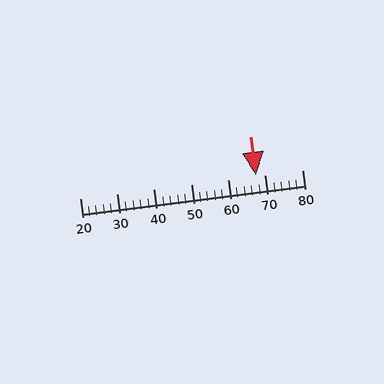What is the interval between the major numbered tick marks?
The major tick marks are spaced 10 units apart.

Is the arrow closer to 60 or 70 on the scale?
The arrow is closer to 70.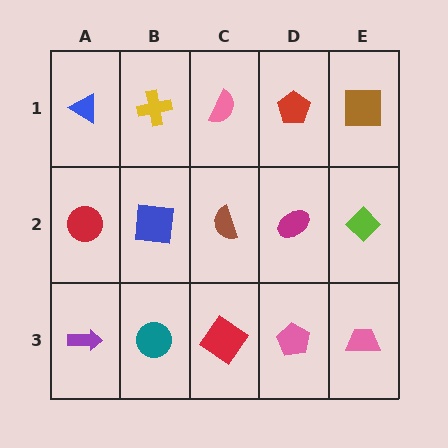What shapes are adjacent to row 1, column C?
A brown semicircle (row 2, column C), a yellow cross (row 1, column B), a red pentagon (row 1, column D).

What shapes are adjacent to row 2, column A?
A blue triangle (row 1, column A), a purple arrow (row 3, column A), a blue square (row 2, column B).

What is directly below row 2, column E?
A pink trapezoid.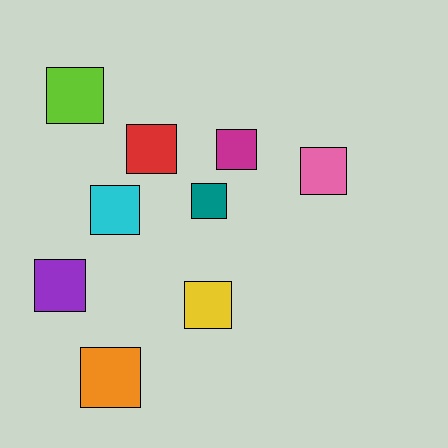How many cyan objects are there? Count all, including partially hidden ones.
There is 1 cyan object.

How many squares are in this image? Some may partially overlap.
There are 9 squares.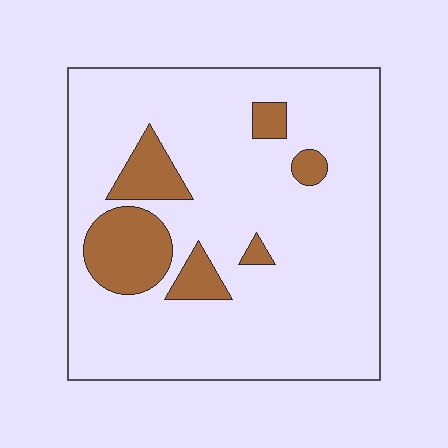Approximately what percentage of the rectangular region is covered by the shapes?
Approximately 15%.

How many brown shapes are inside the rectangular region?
6.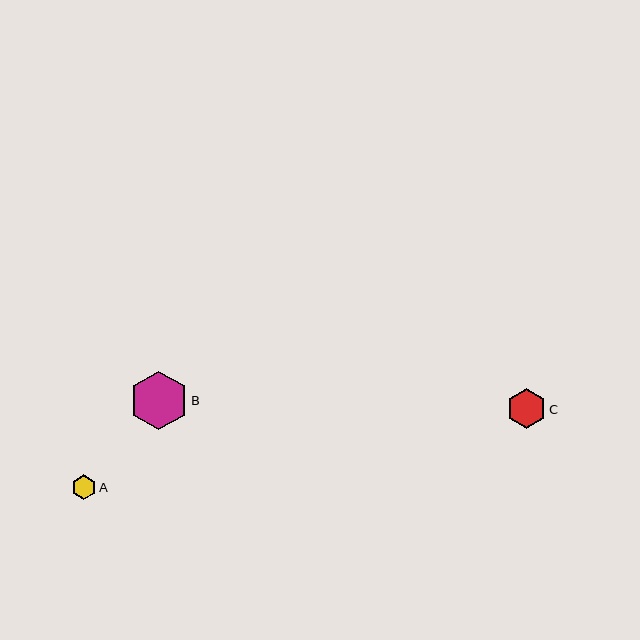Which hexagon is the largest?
Hexagon B is the largest with a size of approximately 59 pixels.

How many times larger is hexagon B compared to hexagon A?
Hexagon B is approximately 2.4 times the size of hexagon A.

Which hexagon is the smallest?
Hexagon A is the smallest with a size of approximately 25 pixels.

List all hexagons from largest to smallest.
From largest to smallest: B, C, A.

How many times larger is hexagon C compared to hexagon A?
Hexagon C is approximately 1.6 times the size of hexagon A.